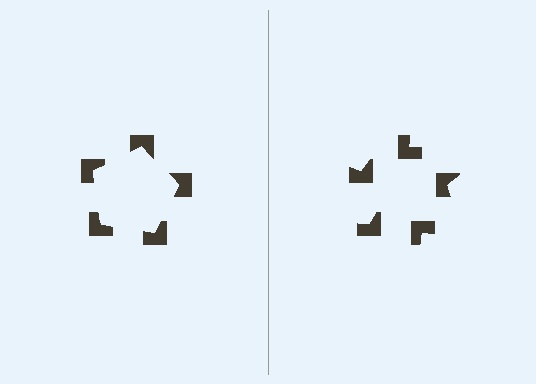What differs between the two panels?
The notched squares are positioned identically on both sides; only the wedge orientations differ. On the left they align to a pentagon; on the right they are misaligned.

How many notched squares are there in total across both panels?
10 — 5 on each side.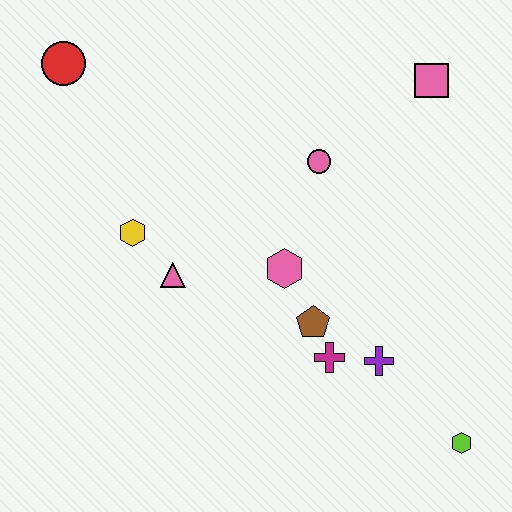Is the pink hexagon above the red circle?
No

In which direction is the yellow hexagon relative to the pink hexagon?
The yellow hexagon is to the left of the pink hexagon.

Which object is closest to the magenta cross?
The brown pentagon is closest to the magenta cross.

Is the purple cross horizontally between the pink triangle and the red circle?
No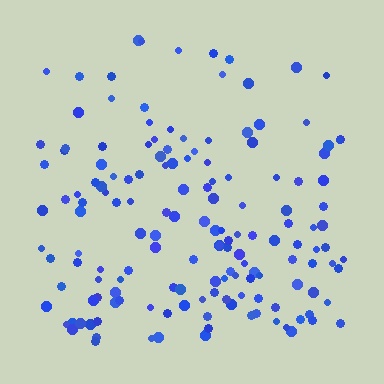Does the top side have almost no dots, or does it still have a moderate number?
Still a moderate number, just noticeably fewer than the bottom.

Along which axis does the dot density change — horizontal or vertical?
Vertical.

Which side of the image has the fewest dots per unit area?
The top.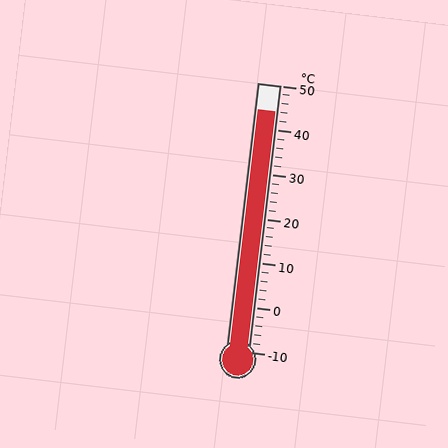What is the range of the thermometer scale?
The thermometer scale ranges from -10°C to 50°C.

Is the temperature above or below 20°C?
The temperature is above 20°C.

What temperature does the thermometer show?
The thermometer shows approximately 44°C.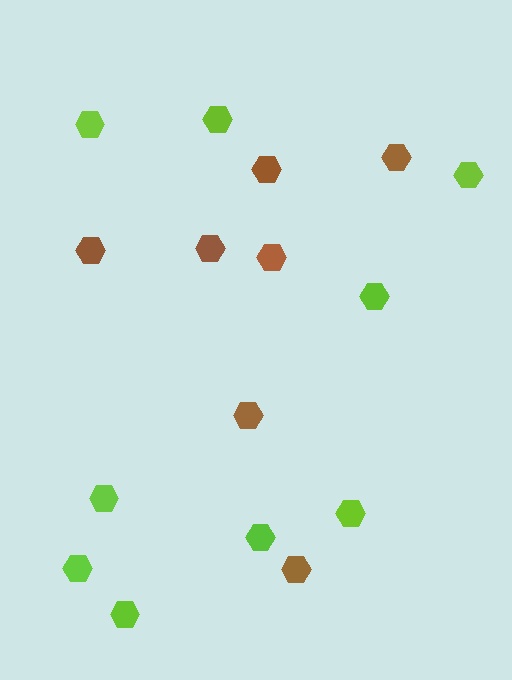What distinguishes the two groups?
There are 2 groups: one group of brown hexagons (7) and one group of lime hexagons (9).